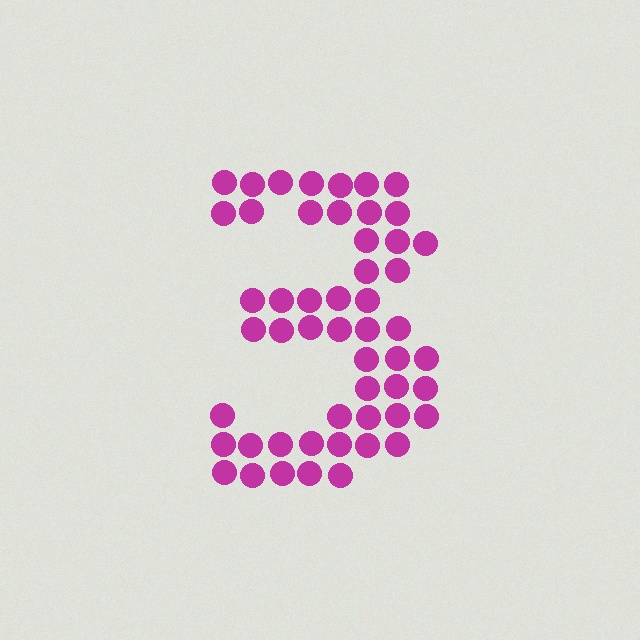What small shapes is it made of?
It is made of small circles.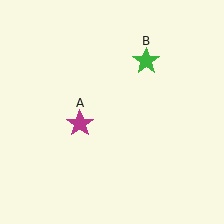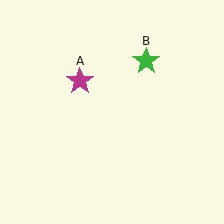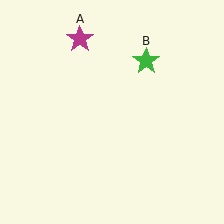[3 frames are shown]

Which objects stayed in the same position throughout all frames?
Green star (object B) remained stationary.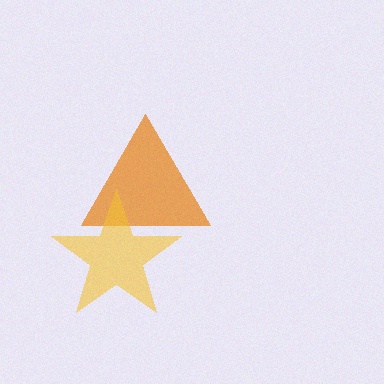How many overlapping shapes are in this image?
There are 2 overlapping shapes in the image.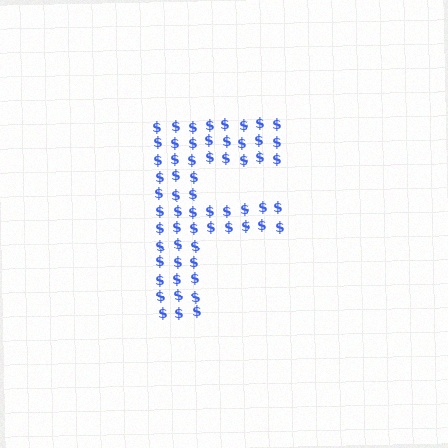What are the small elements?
The small elements are dollar signs.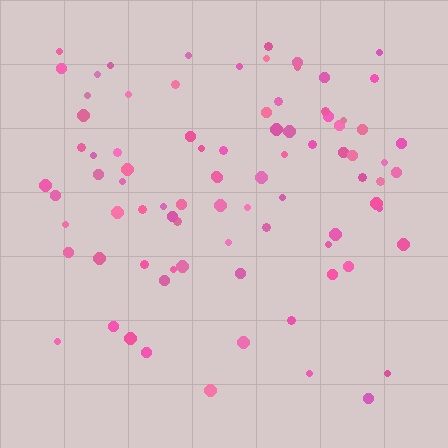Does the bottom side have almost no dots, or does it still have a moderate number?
Still a moderate number, just noticeably fewer than the top.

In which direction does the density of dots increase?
From bottom to top, with the top side densest.